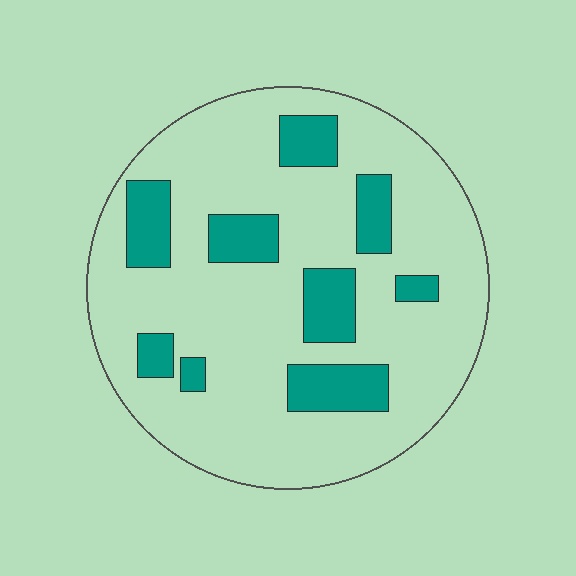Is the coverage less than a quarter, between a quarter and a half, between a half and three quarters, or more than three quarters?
Less than a quarter.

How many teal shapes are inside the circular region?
9.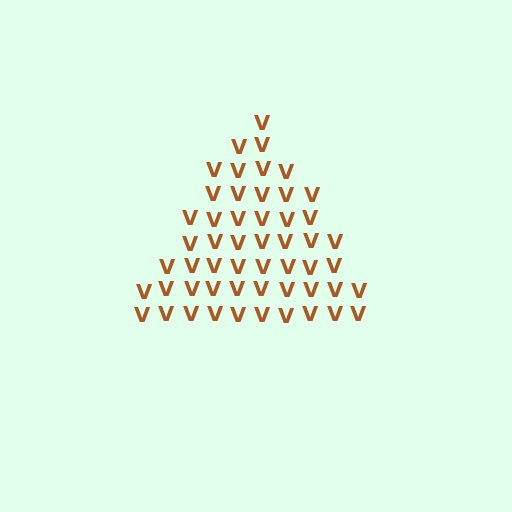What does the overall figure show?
The overall figure shows a triangle.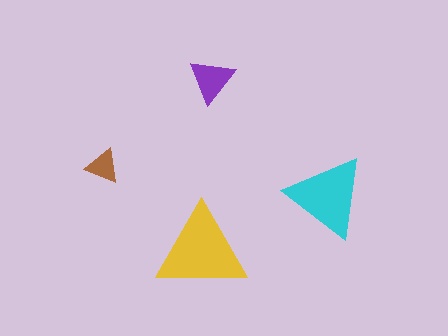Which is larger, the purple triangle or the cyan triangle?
The cyan one.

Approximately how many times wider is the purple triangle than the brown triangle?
About 1.5 times wider.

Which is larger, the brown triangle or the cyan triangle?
The cyan one.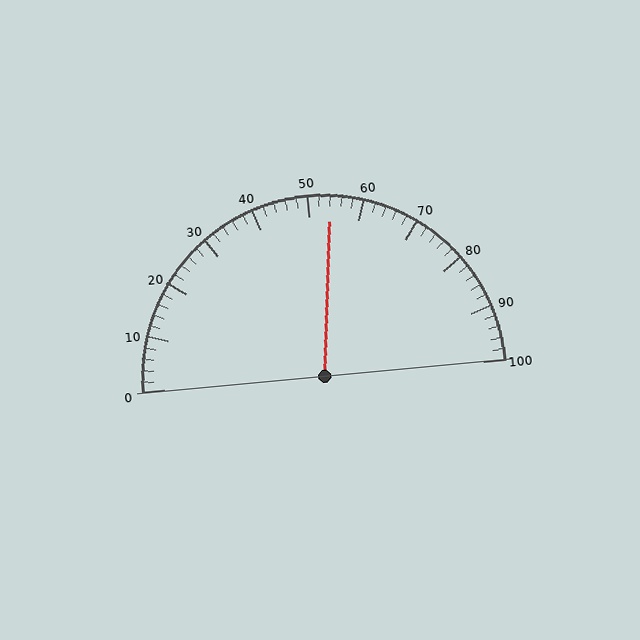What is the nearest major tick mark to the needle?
The nearest major tick mark is 50.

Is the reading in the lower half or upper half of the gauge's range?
The reading is in the upper half of the range (0 to 100).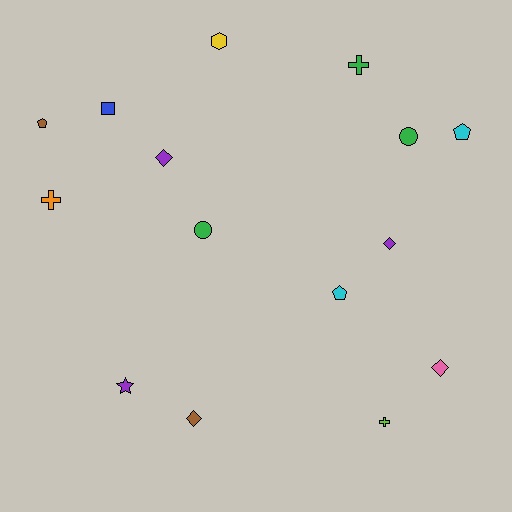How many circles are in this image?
There are 2 circles.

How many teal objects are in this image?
There are no teal objects.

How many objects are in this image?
There are 15 objects.